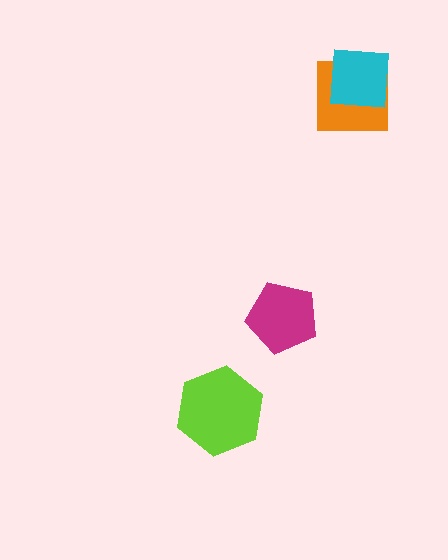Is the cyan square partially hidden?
No, no other shape covers it.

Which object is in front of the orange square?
The cyan square is in front of the orange square.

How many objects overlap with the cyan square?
1 object overlaps with the cyan square.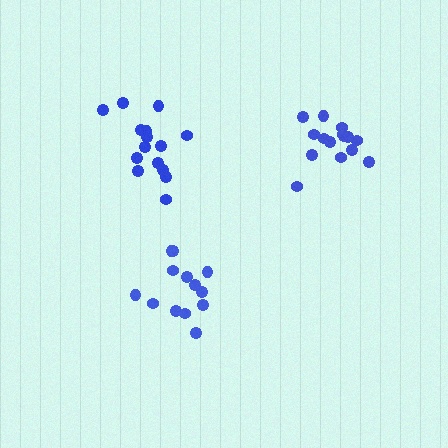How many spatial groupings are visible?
There are 3 spatial groupings.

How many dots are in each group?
Group 1: 15 dots, Group 2: 13 dots, Group 3: 15 dots (43 total).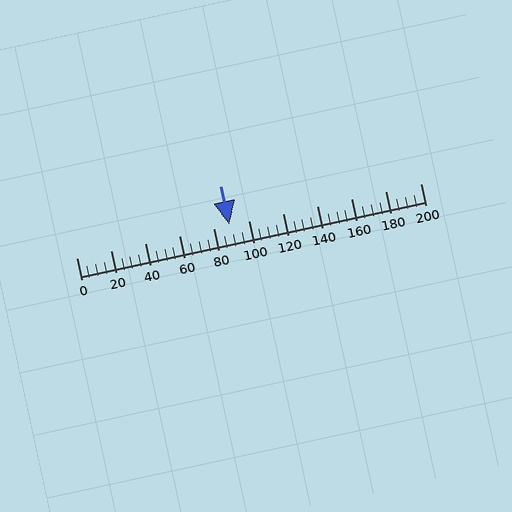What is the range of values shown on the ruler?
The ruler shows values from 0 to 200.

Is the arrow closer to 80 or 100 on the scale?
The arrow is closer to 80.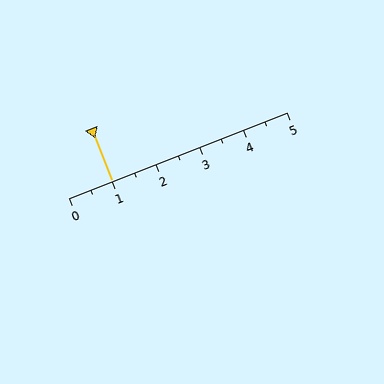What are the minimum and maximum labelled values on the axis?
The axis runs from 0 to 5.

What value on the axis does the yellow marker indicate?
The marker indicates approximately 1.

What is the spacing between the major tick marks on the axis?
The major ticks are spaced 1 apart.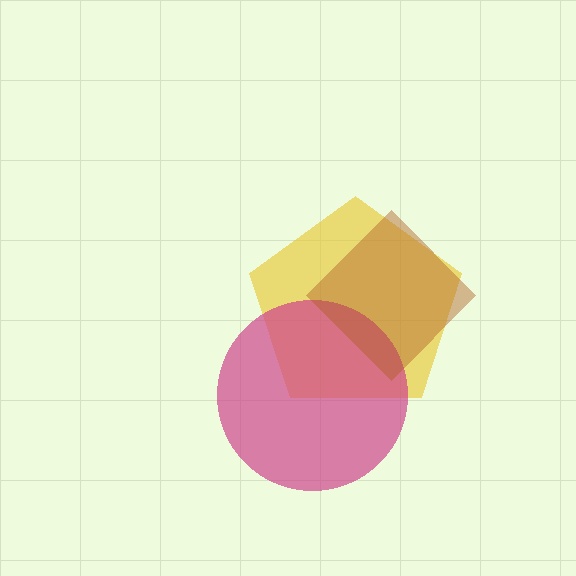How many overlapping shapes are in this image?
There are 3 overlapping shapes in the image.